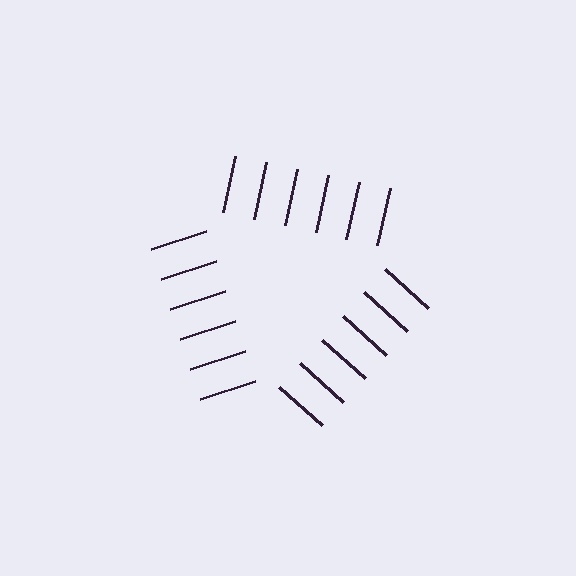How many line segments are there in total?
18 — 6 along each of the 3 edges.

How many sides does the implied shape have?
3 sides — the line-ends trace a triangle.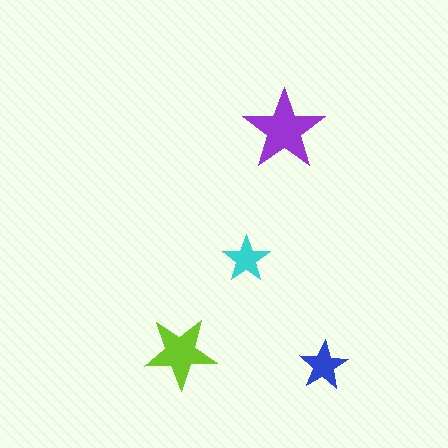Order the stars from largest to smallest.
the purple one, the lime one, the blue one, the cyan one.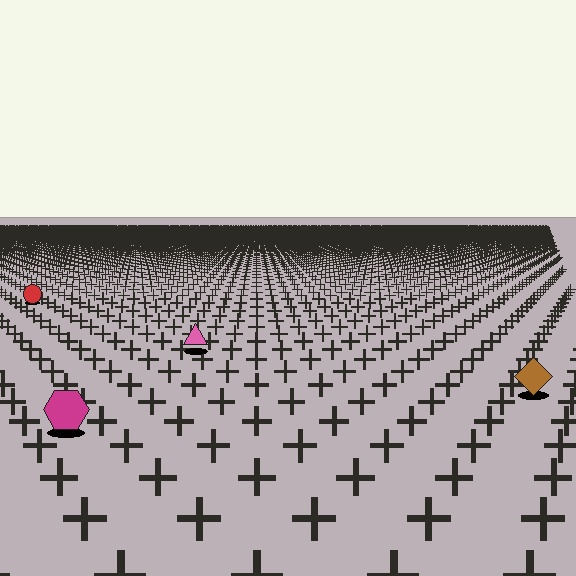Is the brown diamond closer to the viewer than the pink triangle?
Yes. The brown diamond is closer — you can tell from the texture gradient: the ground texture is coarser near it.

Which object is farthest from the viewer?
The red circle is farthest from the viewer. It appears smaller and the ground texture around it is denser.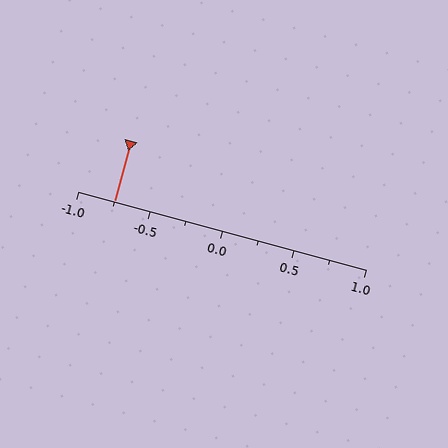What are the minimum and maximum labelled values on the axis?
The axis runs from -1.0 to 1.0.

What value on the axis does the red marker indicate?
The marker indicates approximately -0.75.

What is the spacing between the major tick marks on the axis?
The major ticks are spaced 0.5 apart.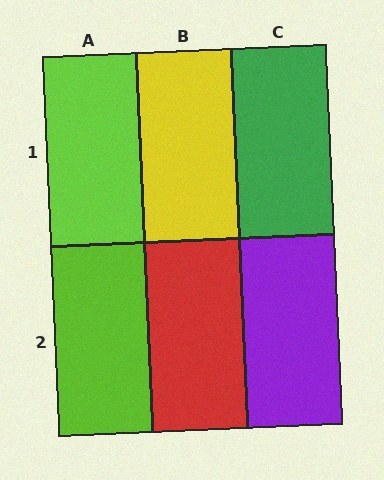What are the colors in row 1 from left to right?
Lime, yellow, green.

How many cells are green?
1 cell is green.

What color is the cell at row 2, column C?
Purple.